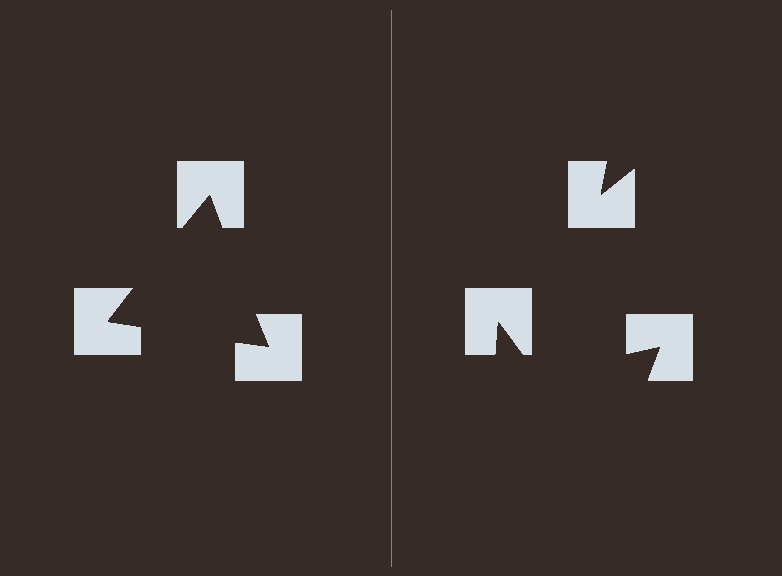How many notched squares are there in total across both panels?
6 — 3 on each side.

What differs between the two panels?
The notched squares are positioned identically on both sides; only the wedge orientations differ. On the left they align to a triangle; on the right they are misaligned.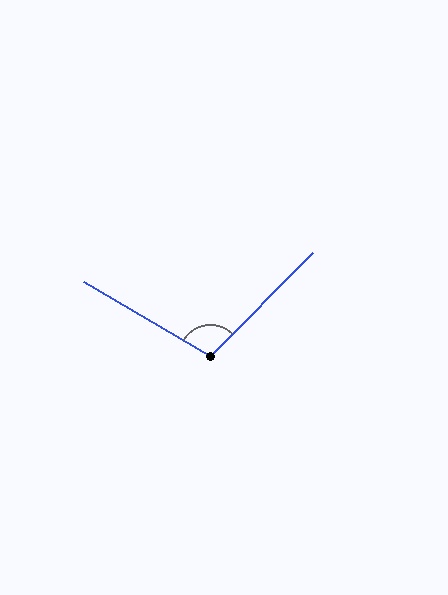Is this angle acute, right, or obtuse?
It is obtuse.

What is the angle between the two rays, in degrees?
Approximately 104 degrees.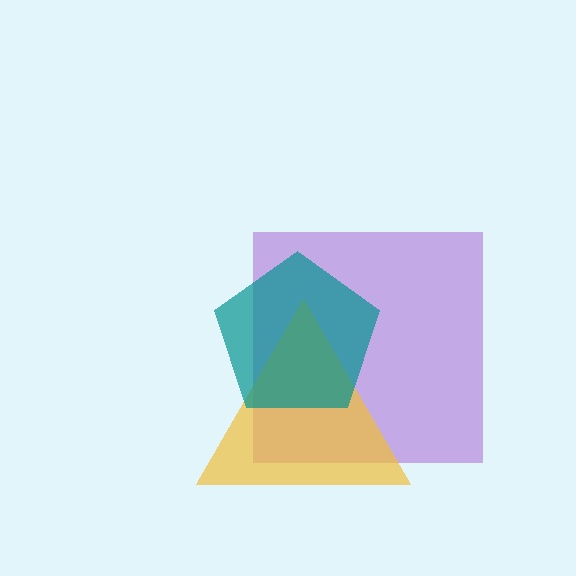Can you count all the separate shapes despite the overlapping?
Yes, there are 3 separate shapes.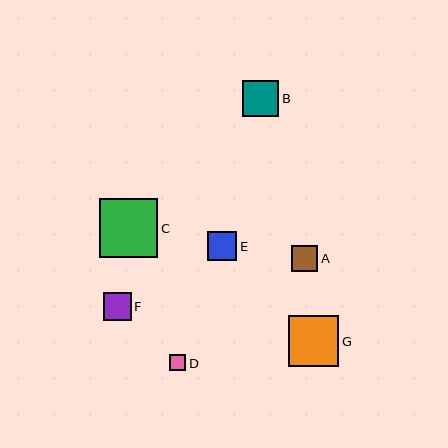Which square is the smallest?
Square D is the smallest with a size of approximately 16 pixels.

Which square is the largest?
Square C is the largest with a size of approximately 59 pixels.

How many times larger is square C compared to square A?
Square C is approximately 2.3 times the size of square A.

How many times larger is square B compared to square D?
Square B is approximately 2.2 times the size of square D.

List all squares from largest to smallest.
From largest to smallest: C, G, B, E, F, A, D.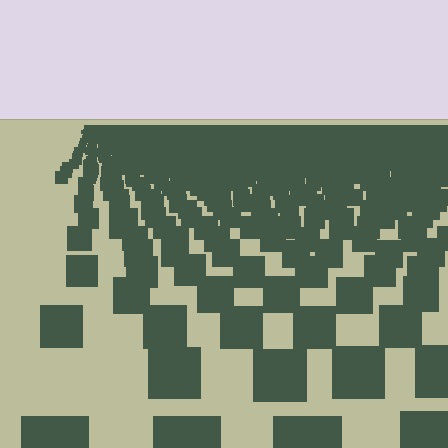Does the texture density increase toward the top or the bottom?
Density increases toward the top.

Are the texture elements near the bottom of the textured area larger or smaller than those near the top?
Larger. Near the bottom, elements are closer to the viewer and appear at a bigger on-screen size.